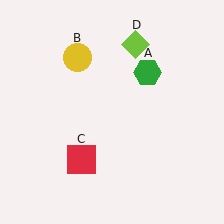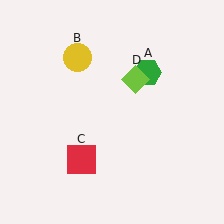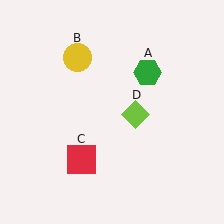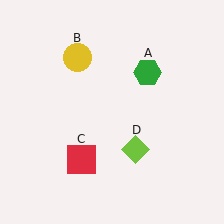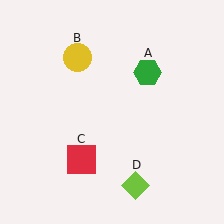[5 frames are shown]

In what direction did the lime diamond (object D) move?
The lime diamond (object D) moved down.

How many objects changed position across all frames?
1 object changed position: lime diamond (object D).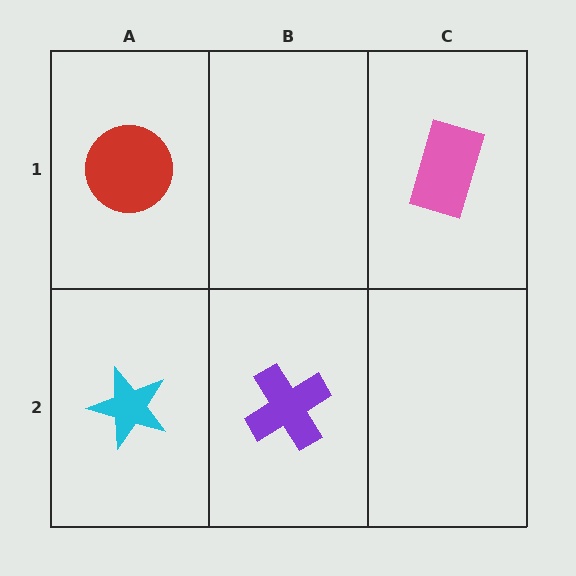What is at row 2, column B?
A purple cross.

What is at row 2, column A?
A cyan star.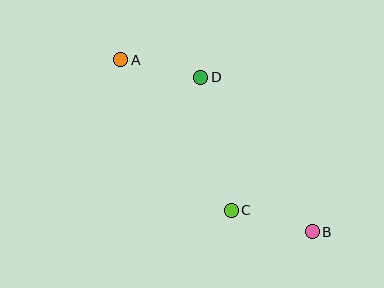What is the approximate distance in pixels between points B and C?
The distance between B and C is approximately 84 pixels.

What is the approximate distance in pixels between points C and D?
The distance between C and D is approximately 136 pixels.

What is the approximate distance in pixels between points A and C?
The distance between A and C is approximately 187 pixels.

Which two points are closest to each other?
Points A and D are closest to each other.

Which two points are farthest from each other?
Points A and B are farthest from each other.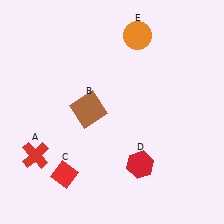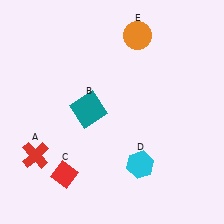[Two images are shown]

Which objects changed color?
B changed from brown to teal. D changed from red to cyan.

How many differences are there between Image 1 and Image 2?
There are 2 differences between the two images.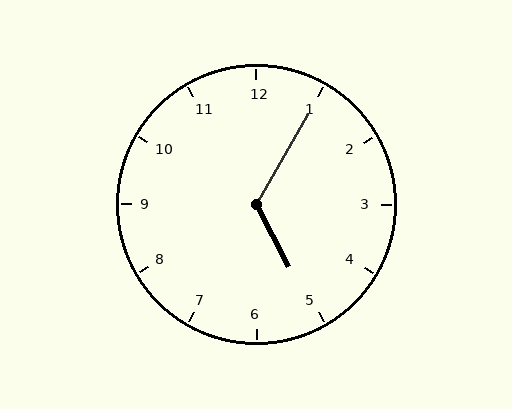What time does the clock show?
5:05.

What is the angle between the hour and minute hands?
Approximately 122 degrees.